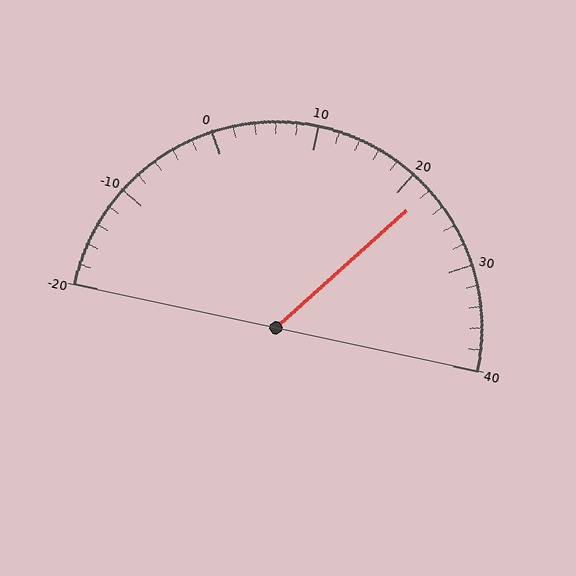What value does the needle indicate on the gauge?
The needle indicates approximately 22.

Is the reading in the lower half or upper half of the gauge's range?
The reading is in the upper half of the range (-20 to 40).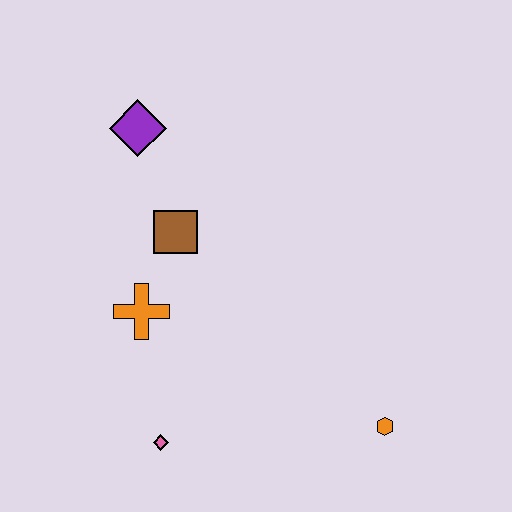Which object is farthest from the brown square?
The orange hexagon is farthest from the brown square.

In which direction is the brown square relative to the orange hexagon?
The brown square is to the left of the orange hexagon.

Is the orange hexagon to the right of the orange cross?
Yes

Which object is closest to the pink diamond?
The orange cross is closest to the pink diamond.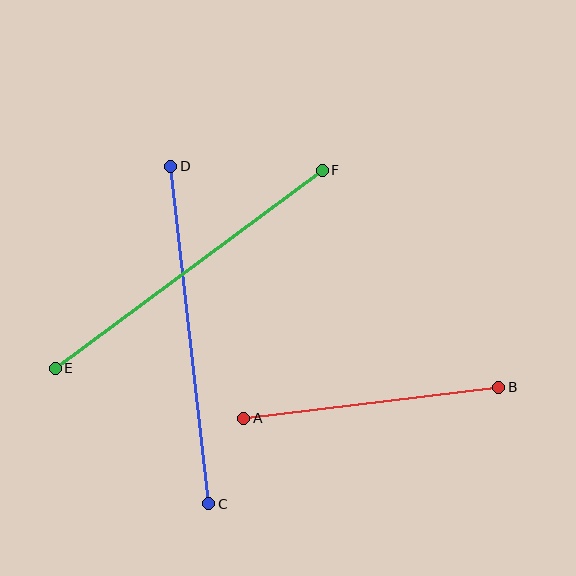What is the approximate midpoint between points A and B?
The midpoint is at approximately (371, 403) pixels.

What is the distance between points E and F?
The distance is approximately 332 pixels.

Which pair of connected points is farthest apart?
Points C and D are farthest apart.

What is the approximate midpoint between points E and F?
The midpoint is at approximately (189, 269) pixels.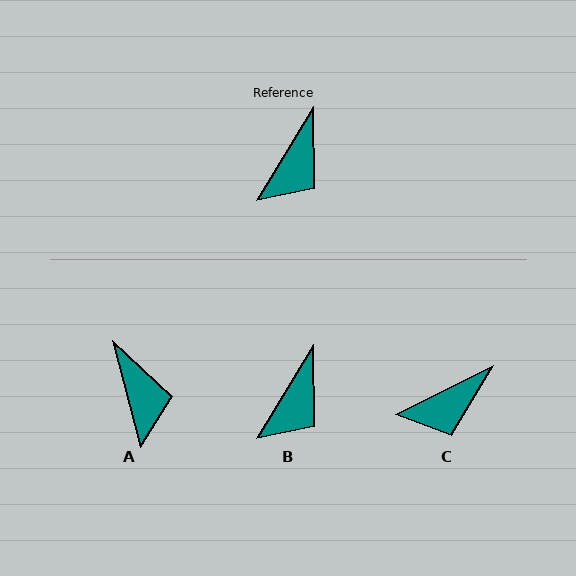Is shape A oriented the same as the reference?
No, it is off by about 46 degrees.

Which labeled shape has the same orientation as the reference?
B.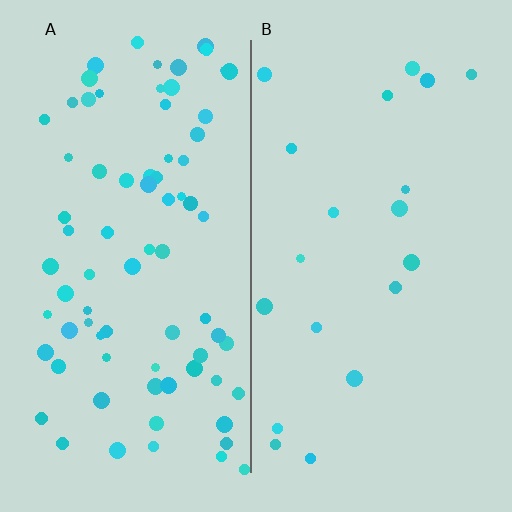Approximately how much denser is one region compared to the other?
Approximately 4.0× — region A over region B.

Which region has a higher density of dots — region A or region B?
A (the left).